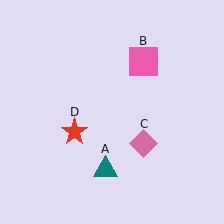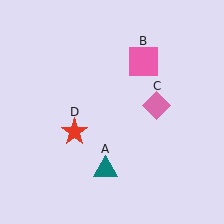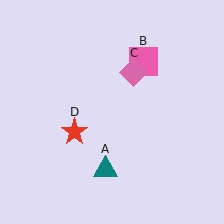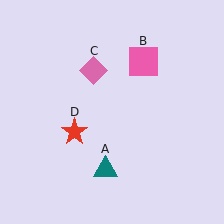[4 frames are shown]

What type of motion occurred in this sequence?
The pink diamond (object C) rotated counterclockwise around the center of the scene.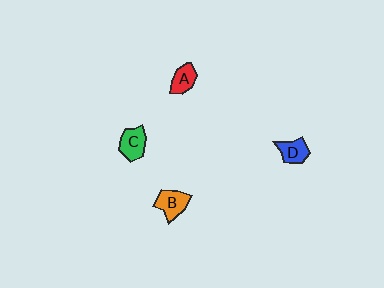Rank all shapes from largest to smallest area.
From largest to smallest: B (orange), C (green), D (blue), A (red).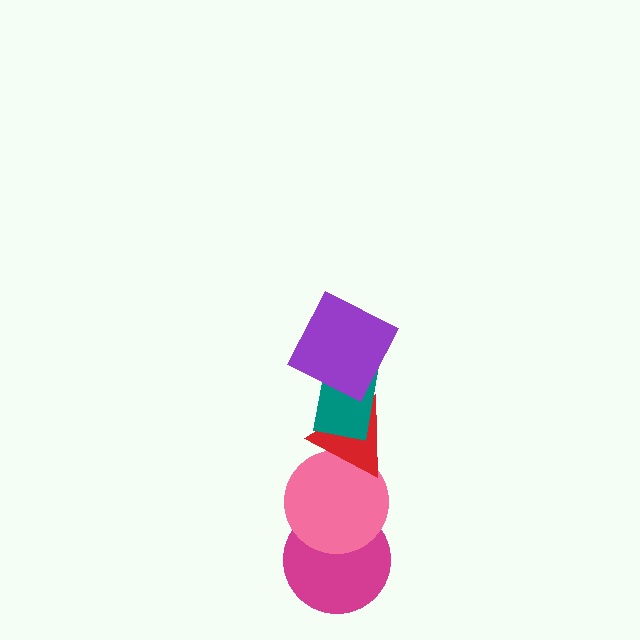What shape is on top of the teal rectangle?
The purple square is on top of the teal rectangle.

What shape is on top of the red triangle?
The teal rectangle is on top of the red triangle.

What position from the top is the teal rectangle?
The teal rectangle is 2nd from the top.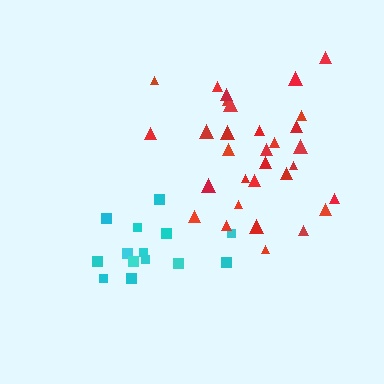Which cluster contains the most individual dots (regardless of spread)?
Red (31).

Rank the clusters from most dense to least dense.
cyan, red.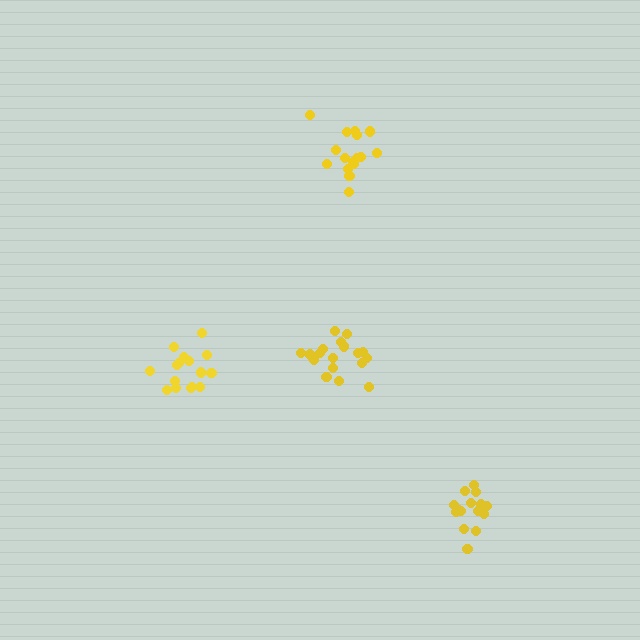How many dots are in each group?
Group 1: 18 dots, Group 2: 16 dots, Group 3: 16 dots, Group 4: 15 dots (65 total).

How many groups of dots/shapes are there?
There are 4 groups.